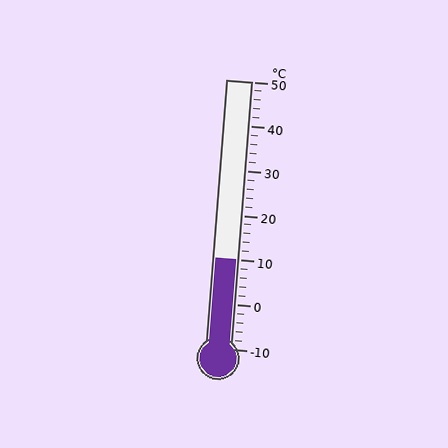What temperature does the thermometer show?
The thermometer shows approximately 10°C.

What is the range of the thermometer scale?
The thermometer scale ranges from -10°C to 50°C.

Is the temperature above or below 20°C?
The temperature is below 20°C.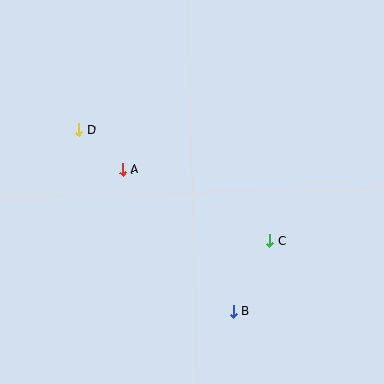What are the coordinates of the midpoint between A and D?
The midpoint between A and D is at (101, 150).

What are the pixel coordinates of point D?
Point D is at (79, 130).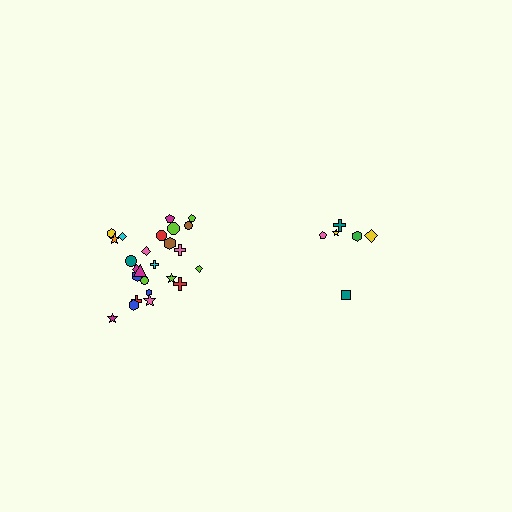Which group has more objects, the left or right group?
The left group.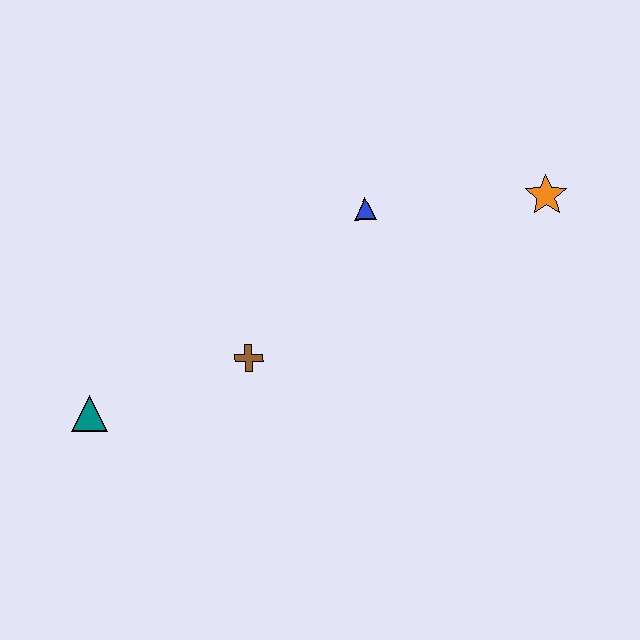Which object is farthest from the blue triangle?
The teal triangle is farthest from the blue triangle.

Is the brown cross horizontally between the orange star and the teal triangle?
Yes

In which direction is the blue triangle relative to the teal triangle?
The blue triangle is to the right of the teal triangle.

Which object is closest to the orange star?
The blue triangle is closest to the orange star.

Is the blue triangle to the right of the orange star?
No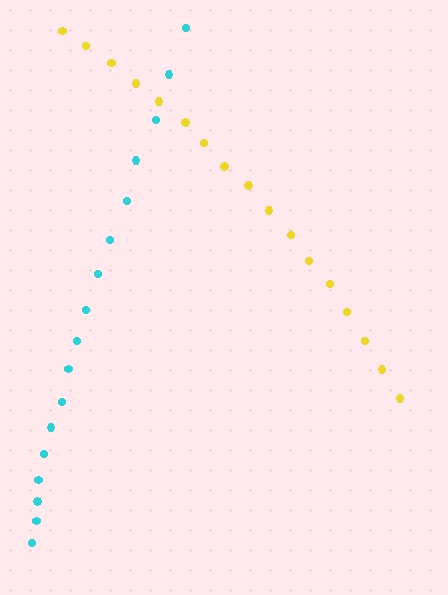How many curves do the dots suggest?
There are 2 distinct paths.